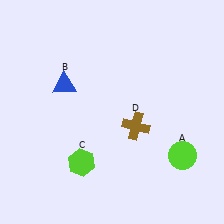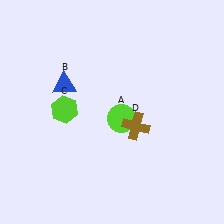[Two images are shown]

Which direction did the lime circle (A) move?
The lime circle (A) moved left.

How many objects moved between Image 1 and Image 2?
2 objects moved between the two images.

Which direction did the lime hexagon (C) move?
The lime hexagon (C) moved up.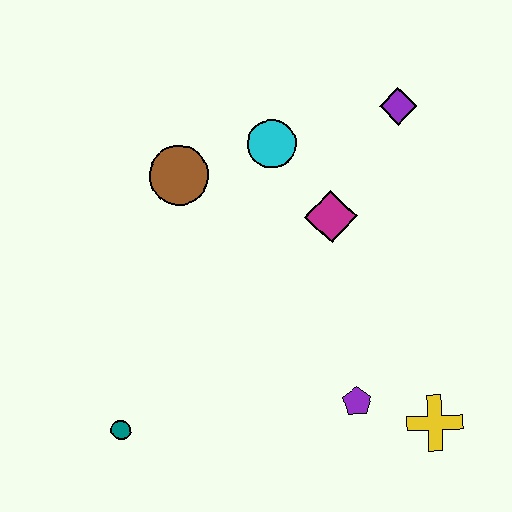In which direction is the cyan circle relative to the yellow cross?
The cyan circle is above the yellow cross.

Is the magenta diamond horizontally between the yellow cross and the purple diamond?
No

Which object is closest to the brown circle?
The cyan circle is closest to the brown circle.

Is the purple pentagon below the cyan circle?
Yes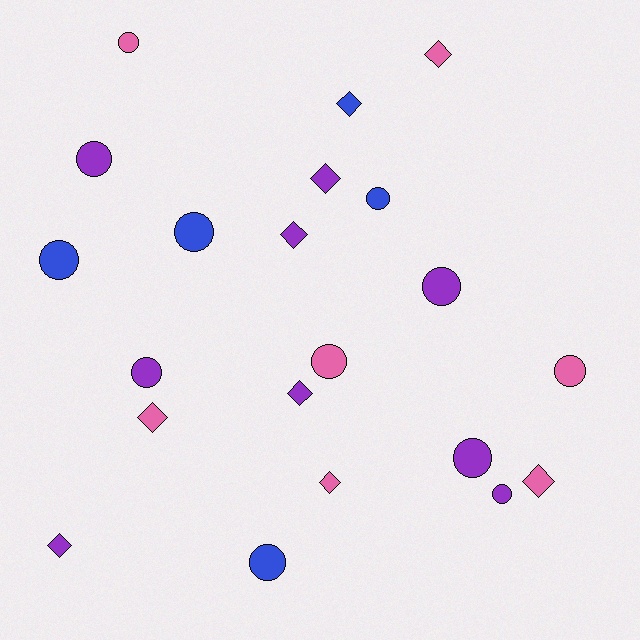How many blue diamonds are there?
There is 1 blue diamond.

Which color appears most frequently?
Purple, with 9 objects.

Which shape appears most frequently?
Circle, with 12 objects.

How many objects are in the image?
There are 21 objects.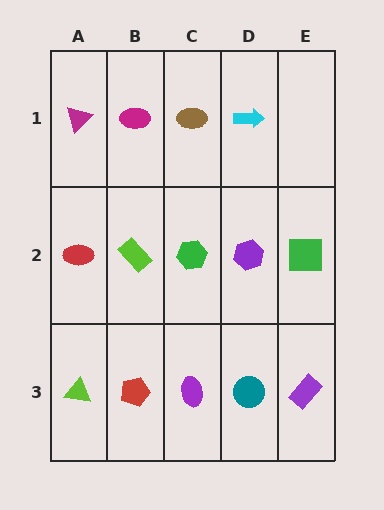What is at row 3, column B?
A red pentagon.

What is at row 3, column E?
A purple rectangle.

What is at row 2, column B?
A lime rectangle.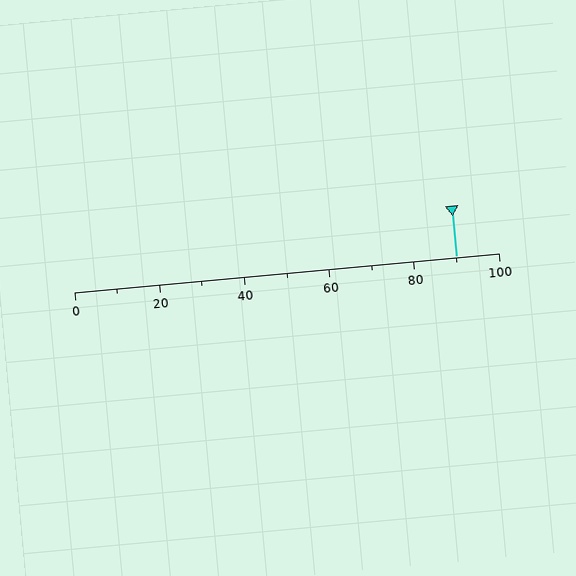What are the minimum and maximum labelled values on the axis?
The axis runs from 0 to 100.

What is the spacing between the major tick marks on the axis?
The major ticks are spaced 20 apart.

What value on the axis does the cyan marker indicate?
The marker indicates approximately 90.